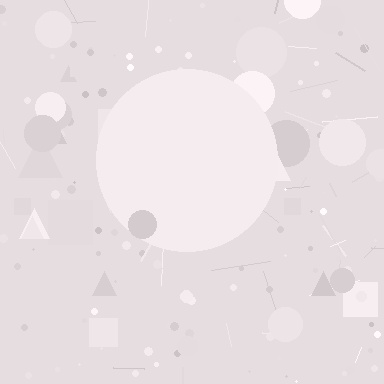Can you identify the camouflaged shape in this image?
The camouflaged shape is a circle.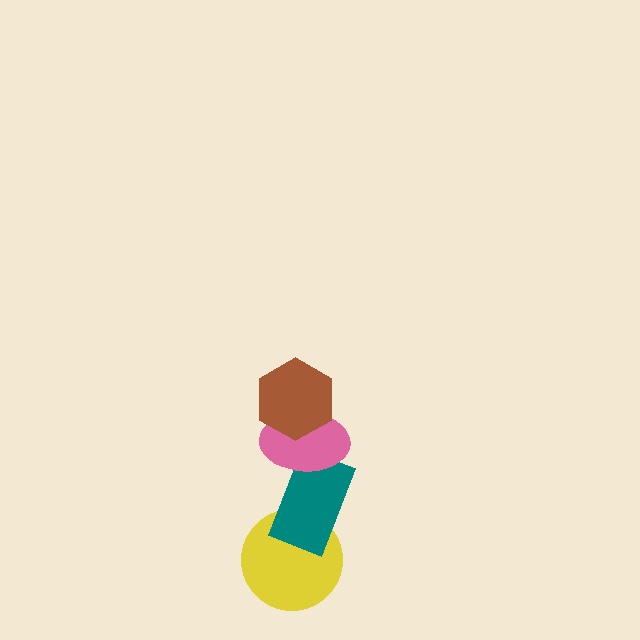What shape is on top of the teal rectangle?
The pink ellipse is on top of the teal rectangle.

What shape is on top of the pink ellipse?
The brown hexagon is on top of the pink ellipse.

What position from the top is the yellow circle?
The yellow circle is 4th from the top.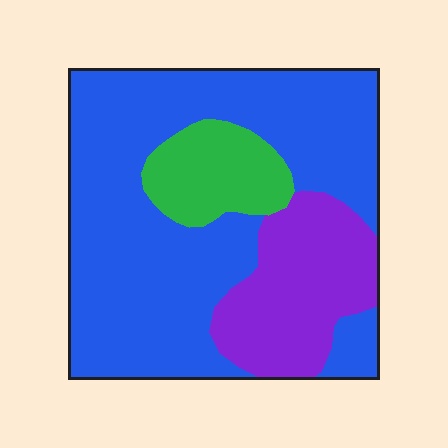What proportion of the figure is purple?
Purple covers around 20% of the figure.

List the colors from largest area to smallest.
From largest to smallest: blue, purple, green.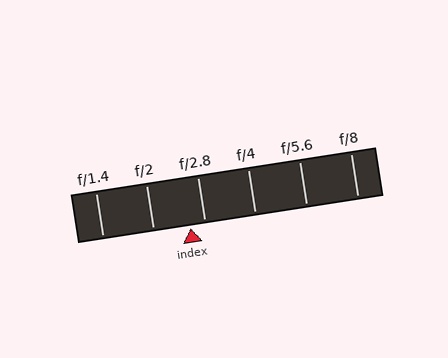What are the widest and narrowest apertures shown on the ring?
The widest aperture shown is f/1.4 and the narrowest is f/8.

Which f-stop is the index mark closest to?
The index mark is closest to f/2.8.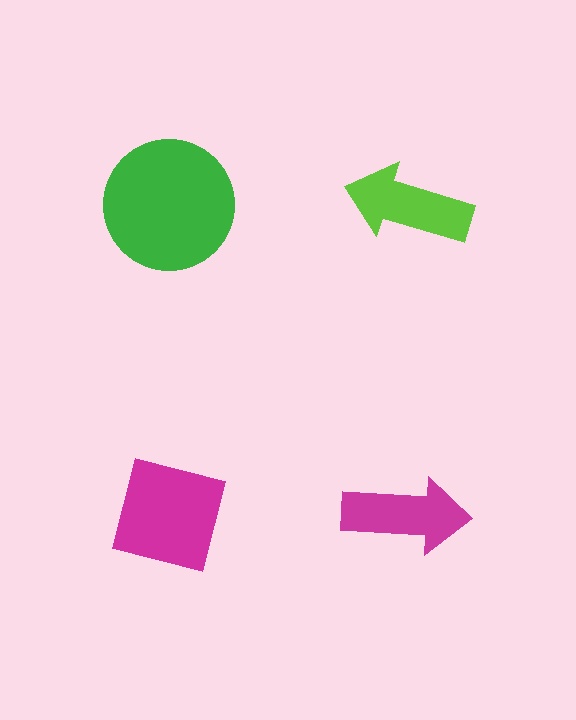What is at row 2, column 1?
A magenta square.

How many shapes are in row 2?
2 shapes.